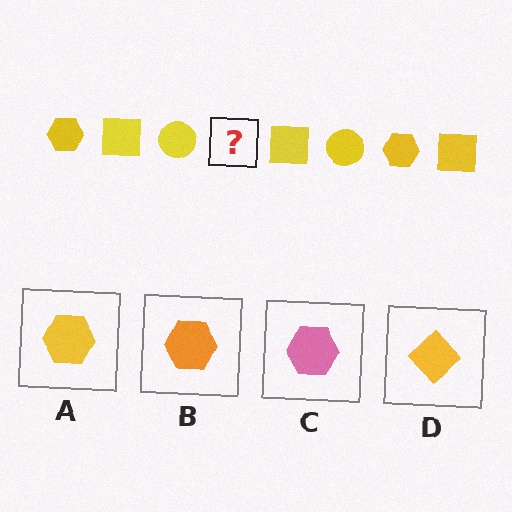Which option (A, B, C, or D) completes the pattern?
A.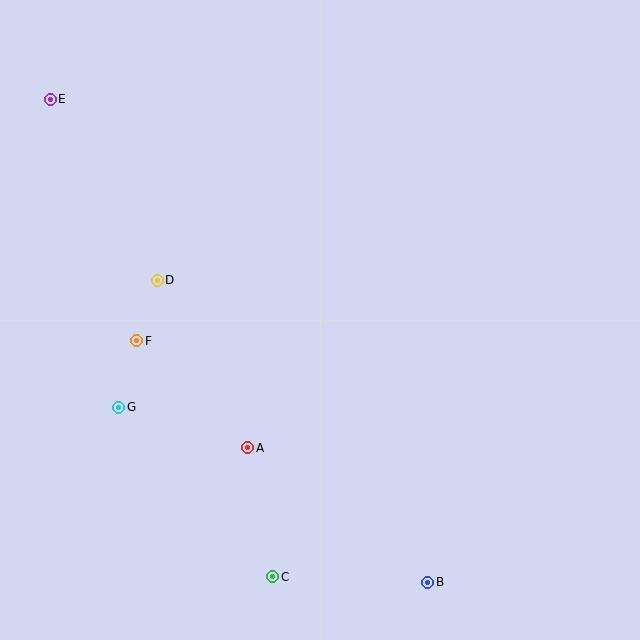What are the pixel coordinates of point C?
Point C is at (273, 577).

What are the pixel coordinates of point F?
Point F is at (137, 341).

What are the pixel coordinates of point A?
Point A is at (248, 448).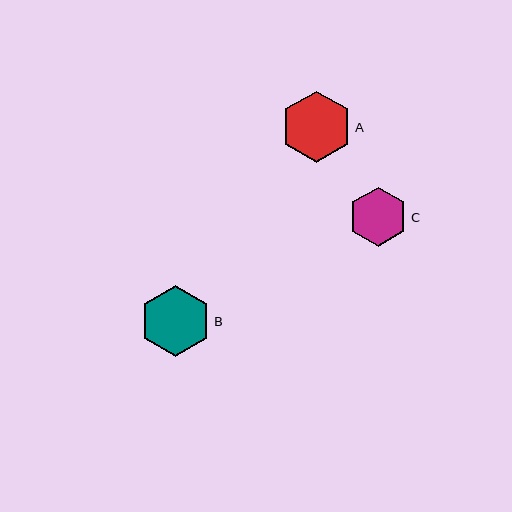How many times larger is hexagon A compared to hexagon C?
Hexagon A is approximately 1.2 times the size of hexagon C.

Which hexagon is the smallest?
Hexagon C is the smallest with a size of approximately 59 pixels.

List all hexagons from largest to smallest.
From largest to smallest: A, B, C.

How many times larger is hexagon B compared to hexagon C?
Hexagon B is approximately 1.2 times the size of hexagon C.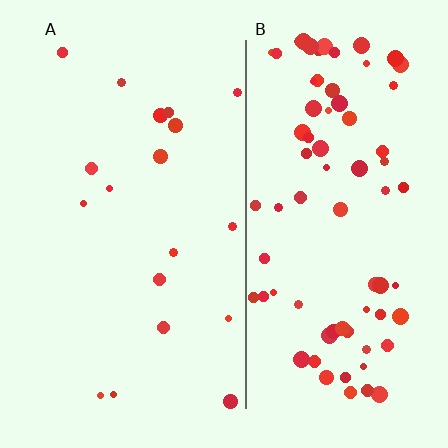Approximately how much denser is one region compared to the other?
Approximately 4.2× — region B over region A.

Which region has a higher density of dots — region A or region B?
B (the right).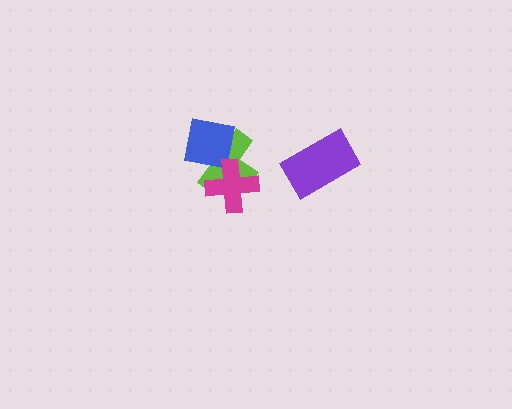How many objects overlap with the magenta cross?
2 objects overlap with the magenta cross.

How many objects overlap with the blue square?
2 objects overlap with the blue square.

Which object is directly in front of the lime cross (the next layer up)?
The blue square is directly in front of the lime cross.